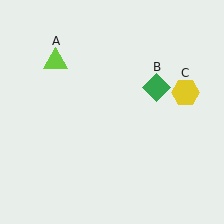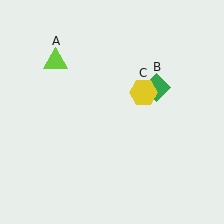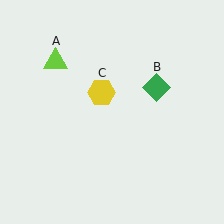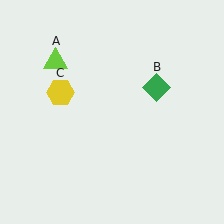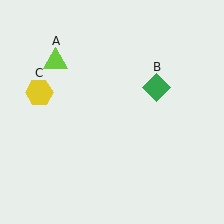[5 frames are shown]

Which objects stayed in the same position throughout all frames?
Lime triangle (object A) and green diamond (object B) remained stationary.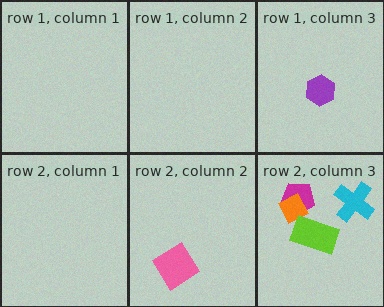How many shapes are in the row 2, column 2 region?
1.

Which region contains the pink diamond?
The row 2, column 2 region.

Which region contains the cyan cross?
The row 2, column 3 region.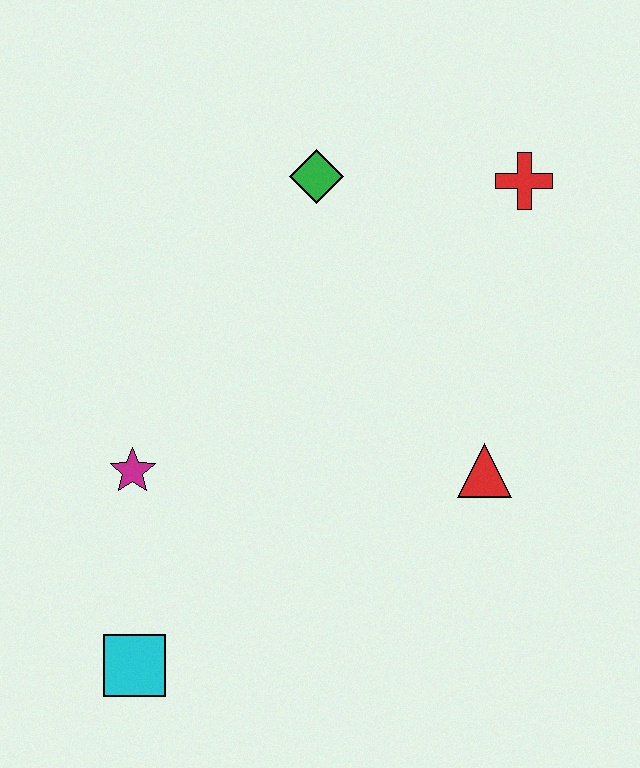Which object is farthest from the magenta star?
The red cross is farthest from the magenta star.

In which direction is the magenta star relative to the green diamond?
The magenta star is below the green diamond.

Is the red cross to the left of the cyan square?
No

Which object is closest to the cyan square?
The magenta star is closest to the cyan square.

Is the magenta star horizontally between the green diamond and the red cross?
No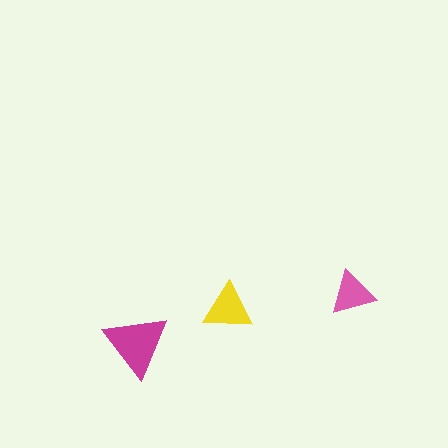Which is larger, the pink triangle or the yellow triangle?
The yellow one.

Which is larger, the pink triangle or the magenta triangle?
The magenta one.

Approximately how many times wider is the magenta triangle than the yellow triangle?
About 1.5 times wider.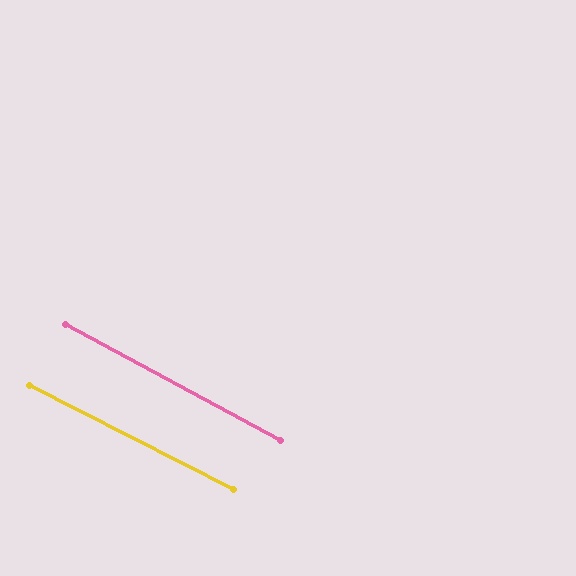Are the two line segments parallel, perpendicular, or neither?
Parallel — their directions differ by only 1.3°.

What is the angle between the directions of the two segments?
Approximately 1 degree.